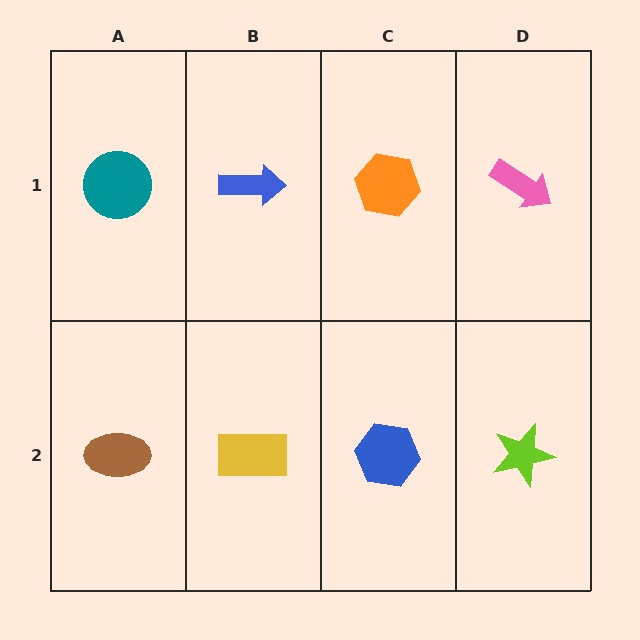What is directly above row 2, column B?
A blue arrow.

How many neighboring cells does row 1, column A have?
2.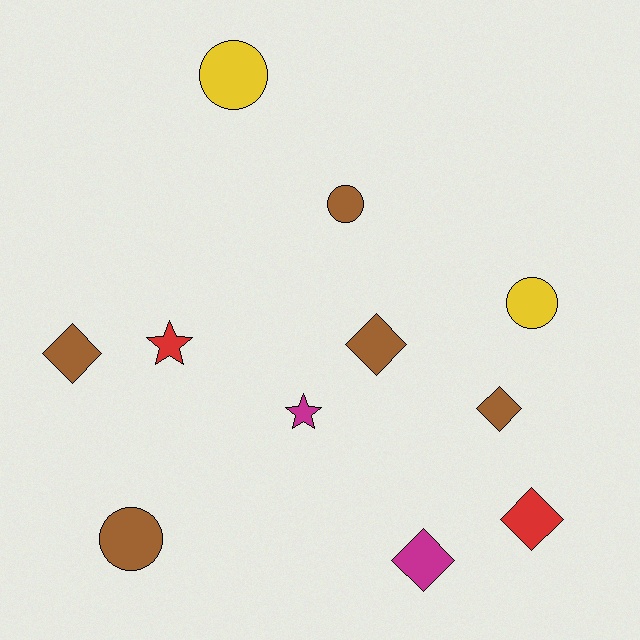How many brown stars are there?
There are no brown stars.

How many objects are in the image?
There are 11 objects.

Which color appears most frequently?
Brown, with 5 objects.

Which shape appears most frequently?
Diamond, with 5 objects.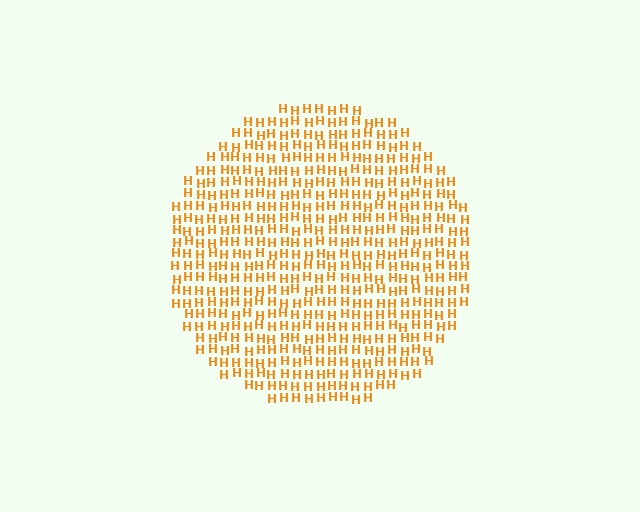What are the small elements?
The small elements are letter H's.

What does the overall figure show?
The overall figure shows a circle.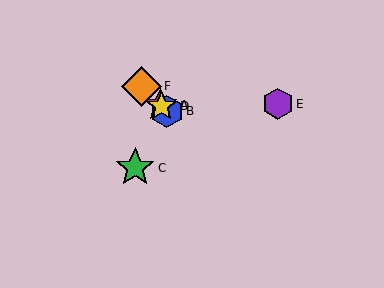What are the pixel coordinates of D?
Object D is at (162, 106).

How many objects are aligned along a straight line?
4 objects (A, B, D, F) are aligned along a straight line.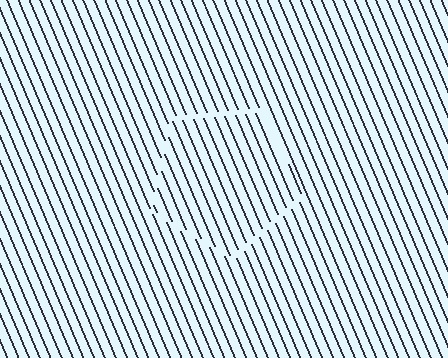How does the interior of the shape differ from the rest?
The interior of the shape contains the same grating, shifted by half a period — the contour is defined by the phase discontinuity where line-ends from the inner and outer gratings abut.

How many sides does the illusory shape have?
5 sides — the line-ends trace a pentagon.